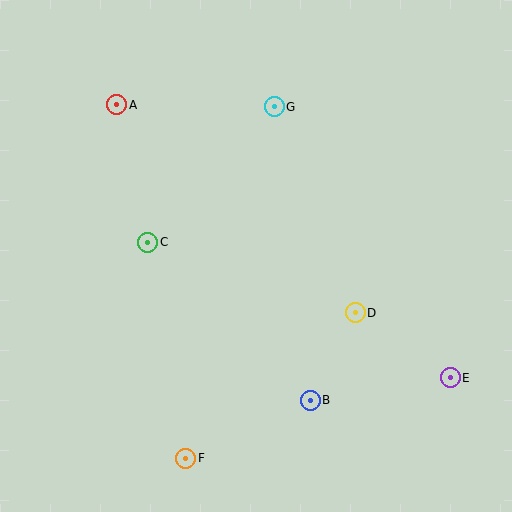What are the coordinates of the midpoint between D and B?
The midpoint between D and B is at (333, 356).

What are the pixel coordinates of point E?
Point E is at (450, 378).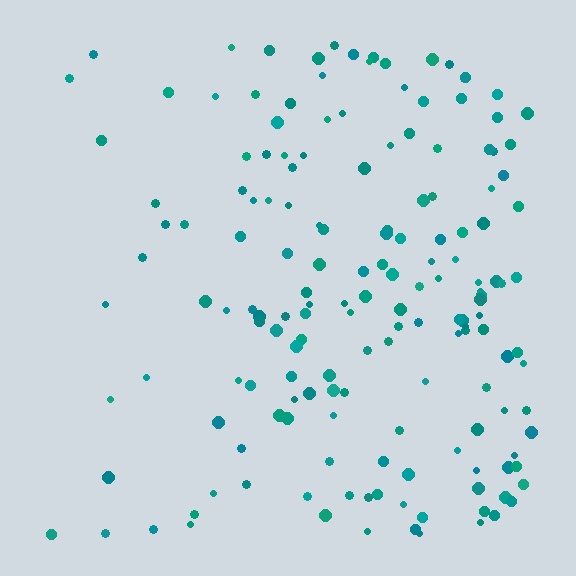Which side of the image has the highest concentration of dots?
The right.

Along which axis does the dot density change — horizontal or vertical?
Horizontal.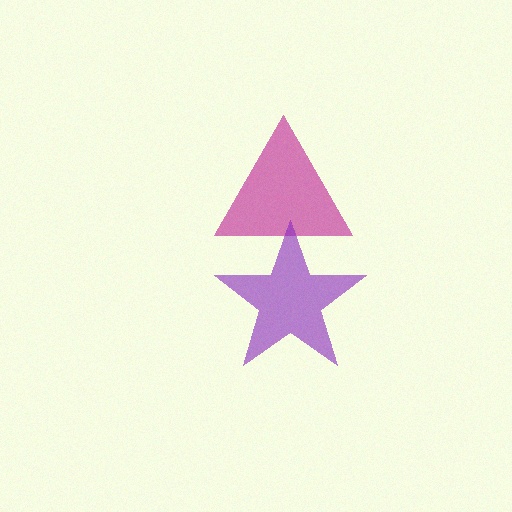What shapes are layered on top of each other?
The layered shapes are: a magenta triangle, a purple star.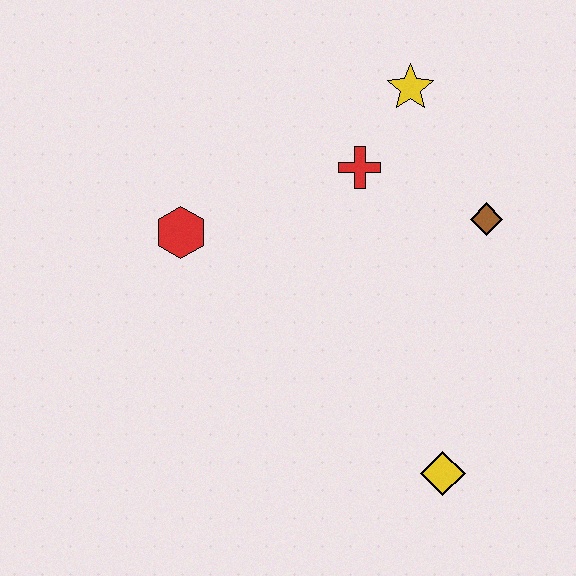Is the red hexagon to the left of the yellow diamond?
Yes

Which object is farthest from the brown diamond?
The red hexagon is farthest from the brown diamond.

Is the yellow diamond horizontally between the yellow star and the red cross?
No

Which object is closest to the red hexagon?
The red cross is closest to the red hexagon.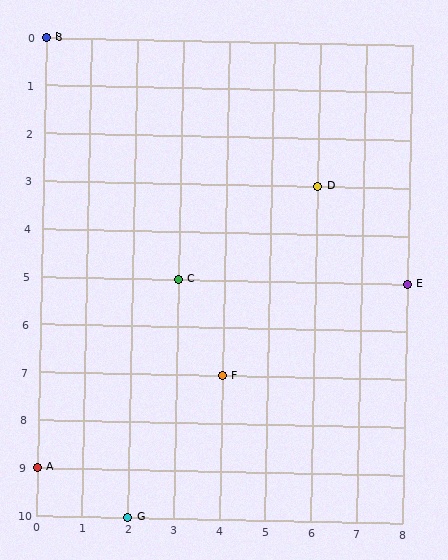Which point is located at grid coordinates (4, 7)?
Point F is at (4, 7).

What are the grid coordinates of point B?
Point B is at grid coordinates (0, 0).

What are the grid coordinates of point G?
Point G is at grid coordinates (2, 10).